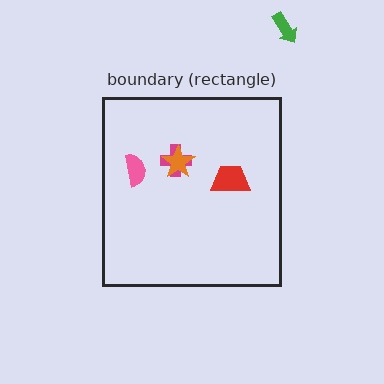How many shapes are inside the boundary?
4 inside, 1 outside.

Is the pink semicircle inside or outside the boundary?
Inside.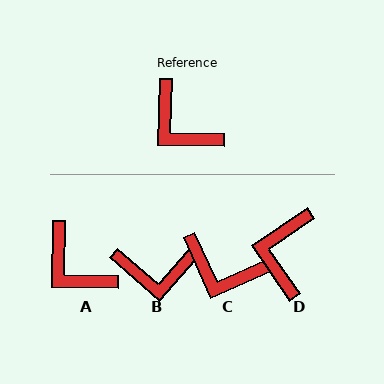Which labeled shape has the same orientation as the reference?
A.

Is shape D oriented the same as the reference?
No, it is off by about 54 degrees.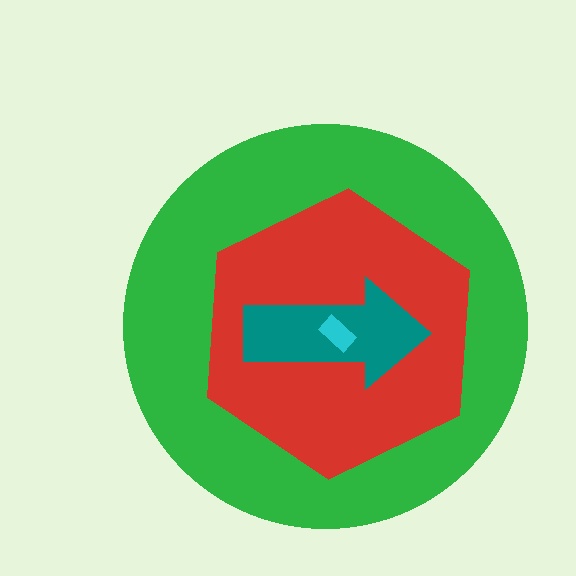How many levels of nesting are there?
4.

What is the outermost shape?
The green circle.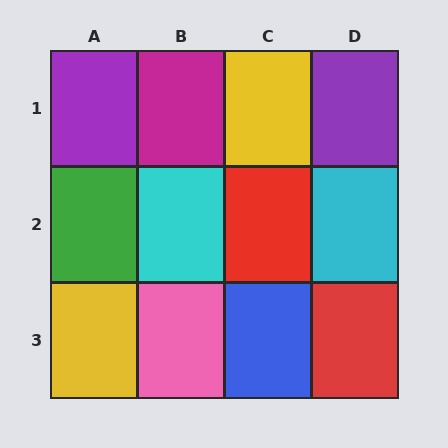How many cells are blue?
1 cell is blue.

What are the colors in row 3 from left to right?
Yellow, pink, blue, red.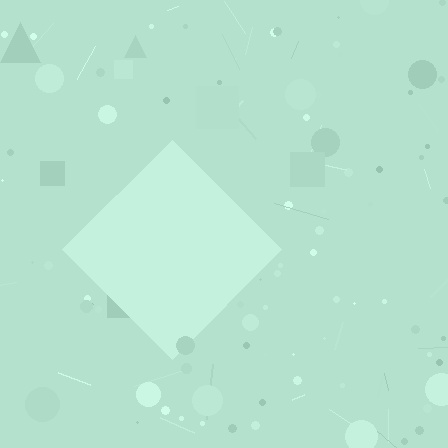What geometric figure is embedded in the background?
A diamond is embedded in the background.